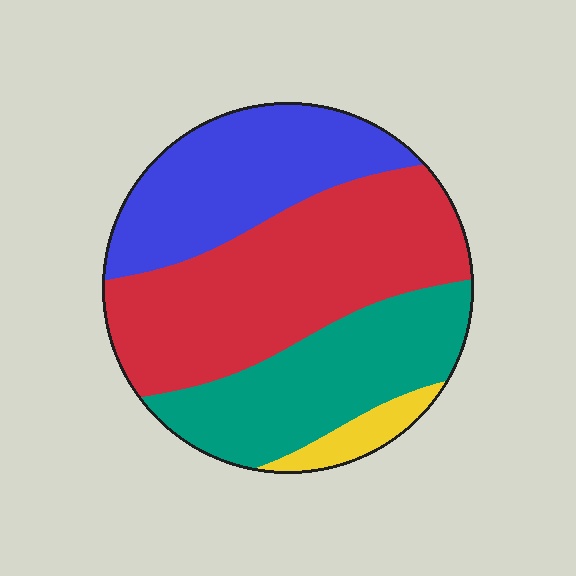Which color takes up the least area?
Yellow, at roughly 5%.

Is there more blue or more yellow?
Blue.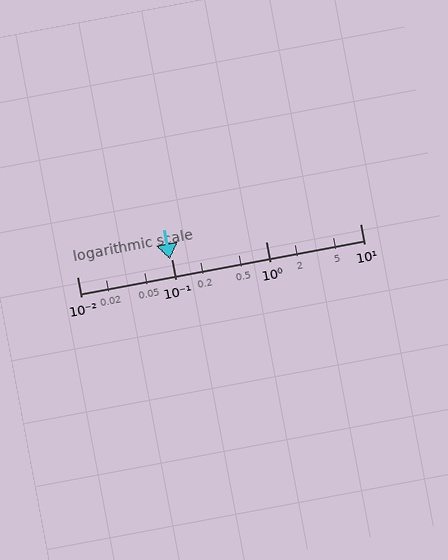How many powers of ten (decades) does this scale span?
The scale spans 3 decades, from 0.01 to 10.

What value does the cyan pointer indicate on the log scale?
The pointer indicates approximately 0.096.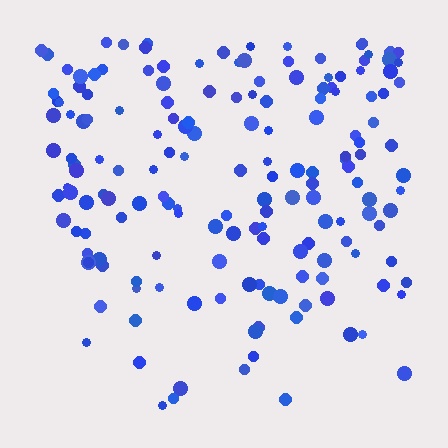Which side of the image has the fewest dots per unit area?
The bottom.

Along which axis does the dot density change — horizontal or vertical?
Vertical.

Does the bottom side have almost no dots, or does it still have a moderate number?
Still a moderate number, just noticeably fewer than the top.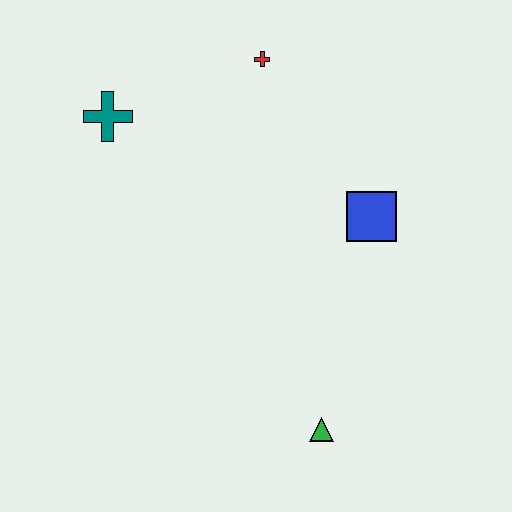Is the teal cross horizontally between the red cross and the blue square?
No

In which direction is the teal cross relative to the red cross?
The teal cross is to the left of the red cross.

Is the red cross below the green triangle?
No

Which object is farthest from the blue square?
The teal cross is farthest from the blue square.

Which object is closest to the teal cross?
The red cross is closest to the teal cross.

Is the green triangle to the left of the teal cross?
No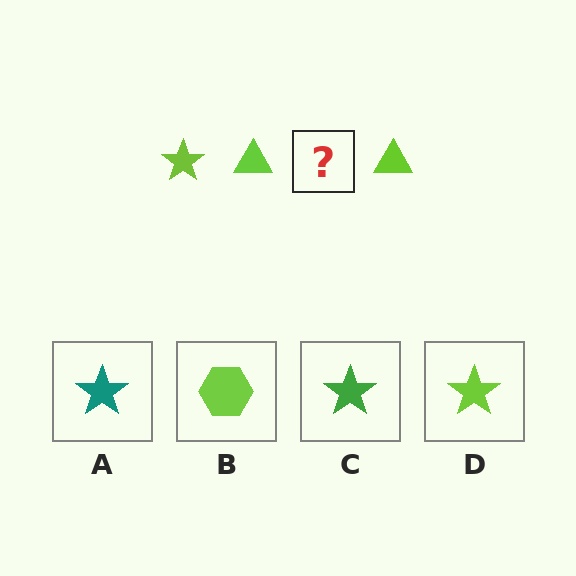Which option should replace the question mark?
Option D.